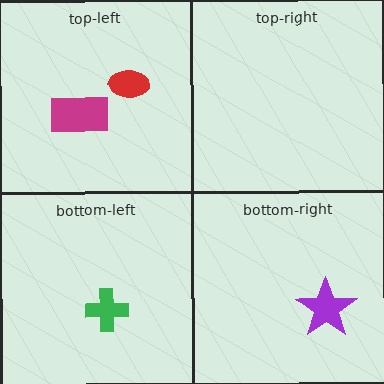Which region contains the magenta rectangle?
The top-left region.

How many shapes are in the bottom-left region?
1.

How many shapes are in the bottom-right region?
1.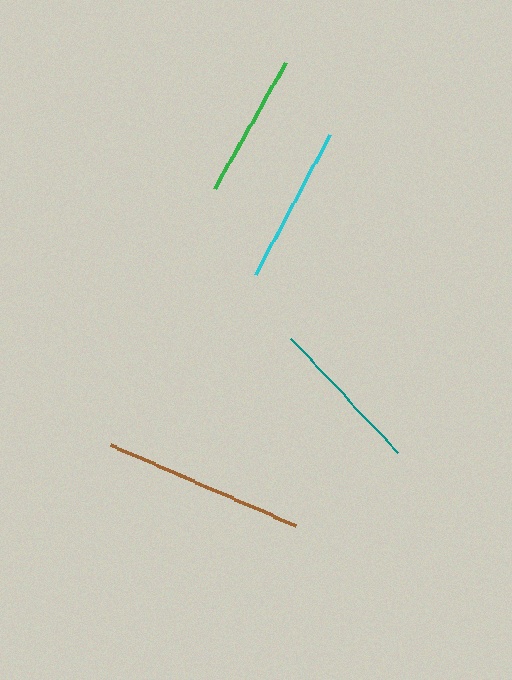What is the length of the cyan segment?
The cyan segment is approximately 158 pixels long.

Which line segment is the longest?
The brown line is the longest at approximately 202 pixels.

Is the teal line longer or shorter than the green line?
The teal line is longer than the green line.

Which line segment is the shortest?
The green line is the shortest at approximately 145 pixels.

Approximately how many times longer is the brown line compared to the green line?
The brown line is approximately 1.4 times the length of the green line.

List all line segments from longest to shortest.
From longest to shortest: brown, cyan, teal, green.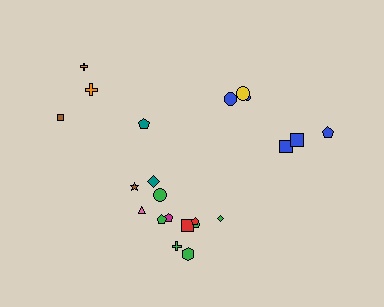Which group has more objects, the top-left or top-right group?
The top-right group.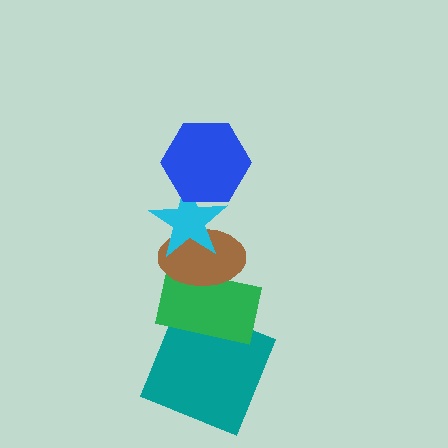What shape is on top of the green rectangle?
The brown ellipse is on top of the green rectangle.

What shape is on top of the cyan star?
The blue hexagon is on top of the cyan star.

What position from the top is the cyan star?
The cyan star is 2nd from the top.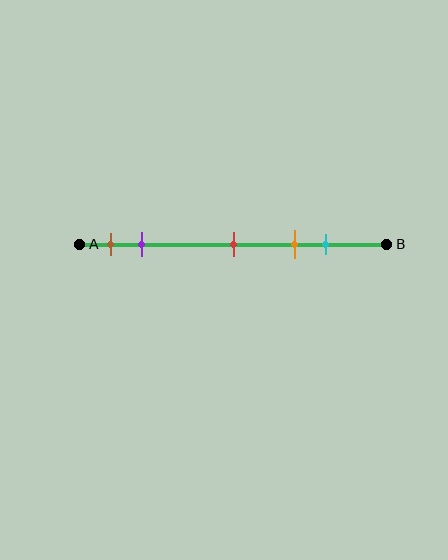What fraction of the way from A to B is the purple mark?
The purple mark is approximately 20% (0.2) of the way from A to B.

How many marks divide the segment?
There are 5 marks dividing the segment.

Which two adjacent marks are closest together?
The brown and purple marks are the closest adjacent pair.